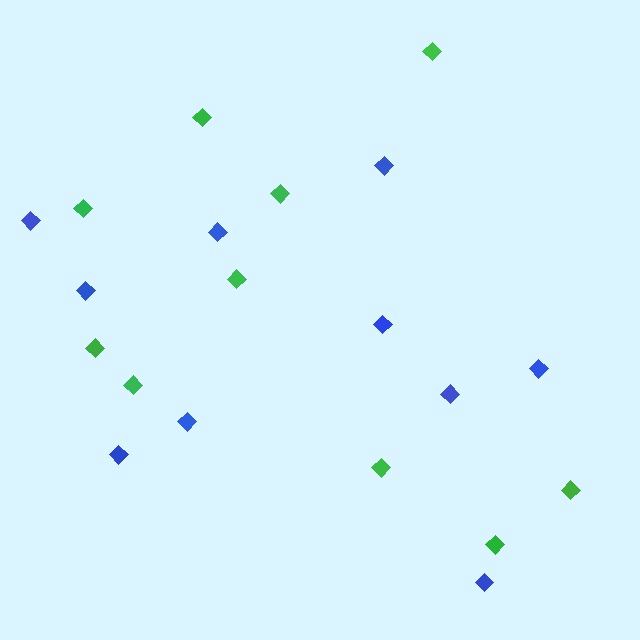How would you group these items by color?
There are 2 groups: one group of blue diamonds (10) and one group of green diamonds (10).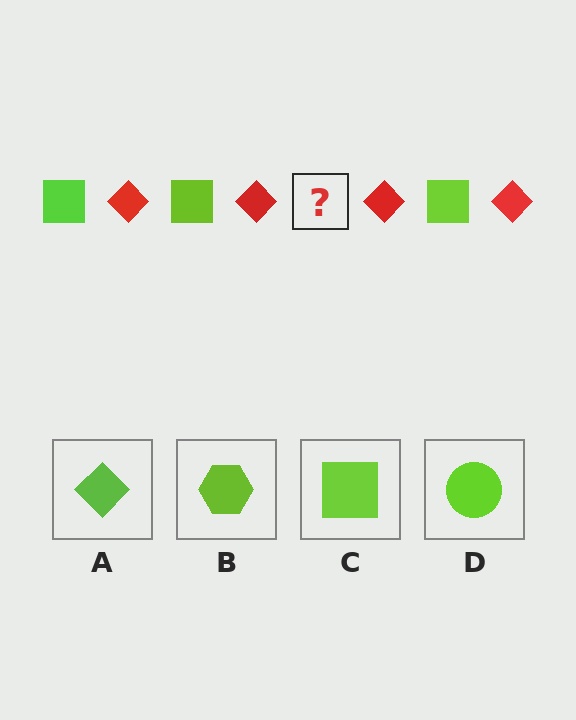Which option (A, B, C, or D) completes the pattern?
C.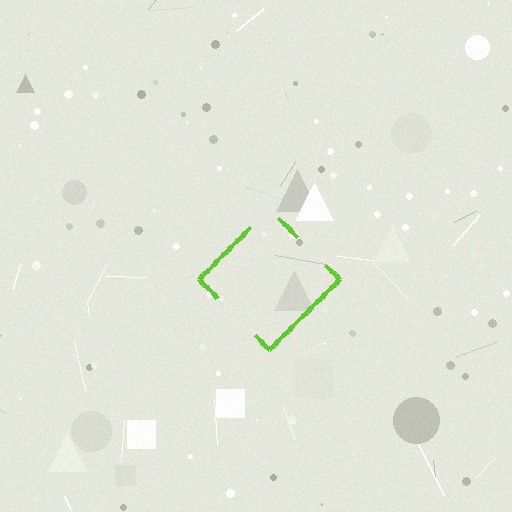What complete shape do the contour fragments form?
The contour fragments form a diamond.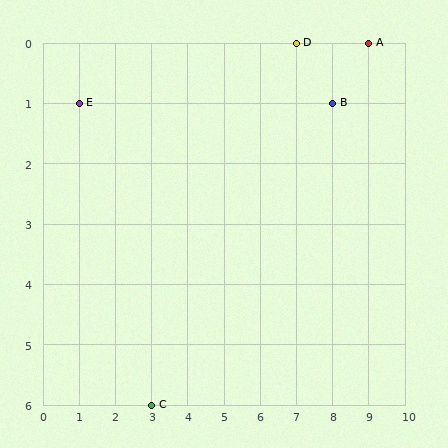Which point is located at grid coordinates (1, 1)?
Point E is at (1, 1).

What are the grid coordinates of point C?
Point C is at grid coordinates (3, 6).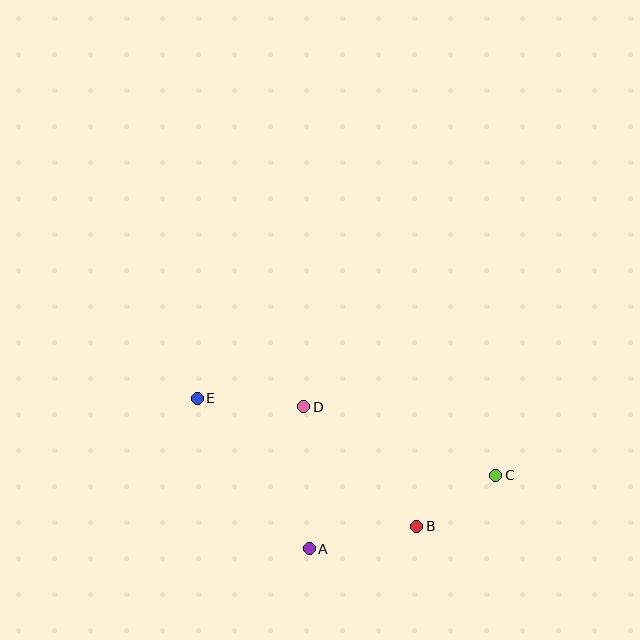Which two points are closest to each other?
Points B and C are closest to each other.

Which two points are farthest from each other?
Points C and E are farthest from each other.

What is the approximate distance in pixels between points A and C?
The distance between A and C is approximately 200 pixels.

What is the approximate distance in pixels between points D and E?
The distance between D and E is approximately 107 pixels.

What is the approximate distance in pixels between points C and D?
The distance between C and D is approximately 204 pixels.